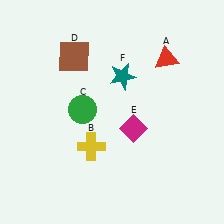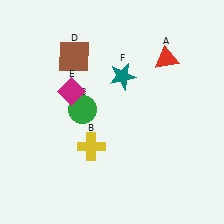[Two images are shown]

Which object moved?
The magenta diamond (E) moved left.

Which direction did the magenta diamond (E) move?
The magenta diamond (E) moved left.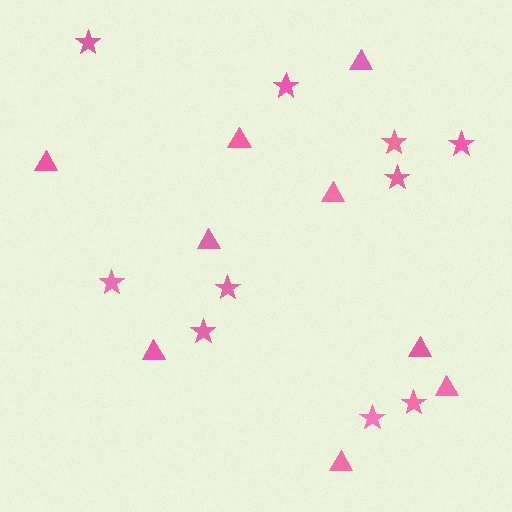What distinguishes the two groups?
There are 2 groups: one group of stars (10) and one group of triangles (9).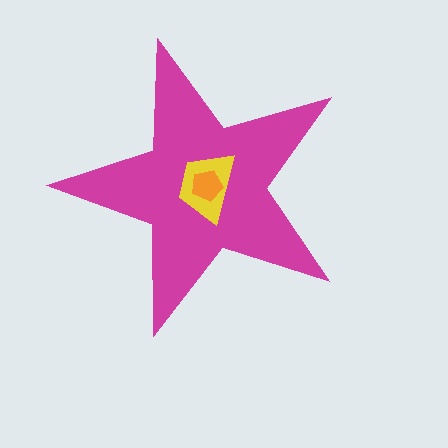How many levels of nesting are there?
3.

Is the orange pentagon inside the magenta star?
Yes.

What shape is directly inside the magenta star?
The yellow trapezoid.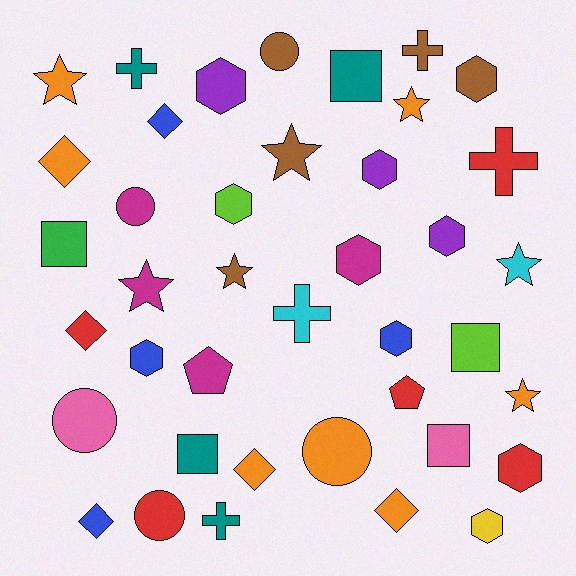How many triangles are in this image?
There are no triangles.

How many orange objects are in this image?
There are 7 orange objects.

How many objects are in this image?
There are 40 objects.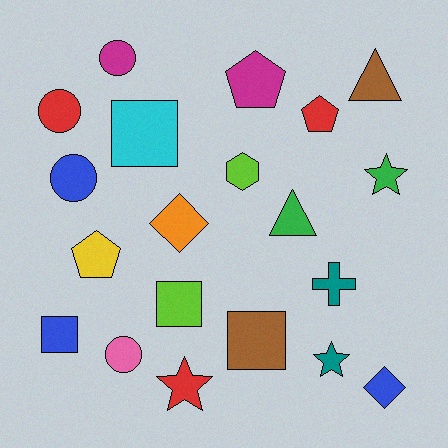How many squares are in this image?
There are 4 squares.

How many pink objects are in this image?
There is 1 pink object.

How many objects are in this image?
There are 20 objects.